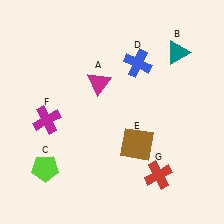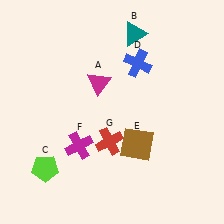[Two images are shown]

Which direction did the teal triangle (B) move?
The teal triangle (B) moved left.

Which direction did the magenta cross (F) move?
The magenta cross (F) moved right.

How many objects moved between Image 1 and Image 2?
3 objects moved between the two images.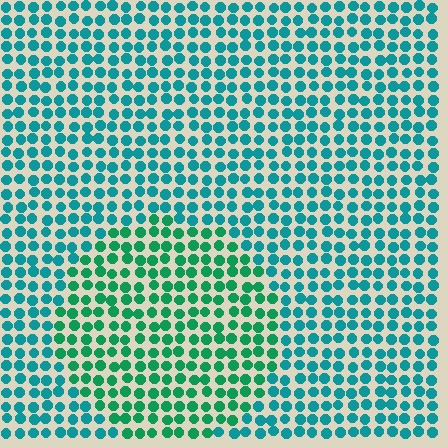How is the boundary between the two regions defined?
The boundary is defined purely by a slight shift in hue (about 30 degrees). Spacing, size, and orientation are identical on both sides.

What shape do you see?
I see a circle.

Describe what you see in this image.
The image is filled with small teal elements in a uniform arrangement. A circle-shaped region is visible where the elements are tinted to a slightly different hue, forming a subtle color boundary.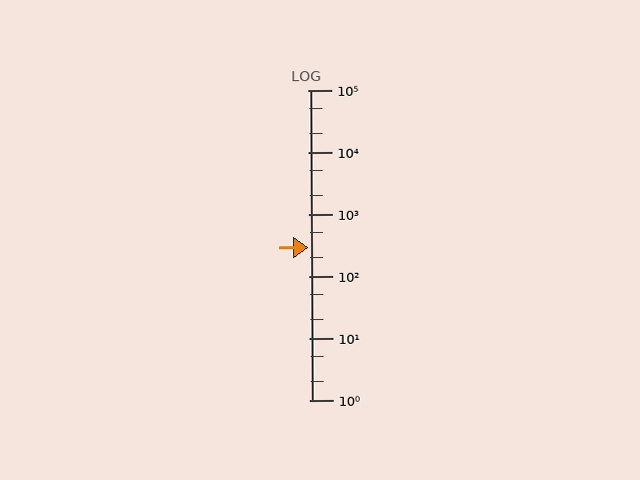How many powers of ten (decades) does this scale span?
The scale spans 5 decades, from 1 to 100000.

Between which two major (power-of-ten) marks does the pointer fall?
The pointer is between 100 and 1000.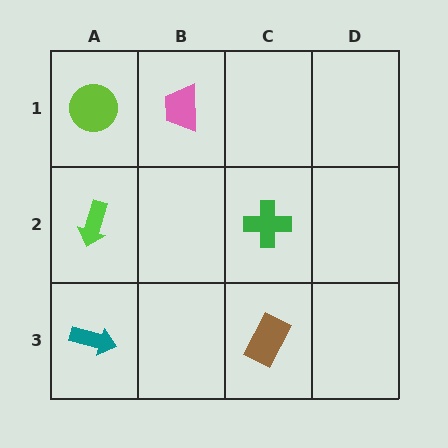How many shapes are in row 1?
2 shapes.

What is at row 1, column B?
A pink trapezoid.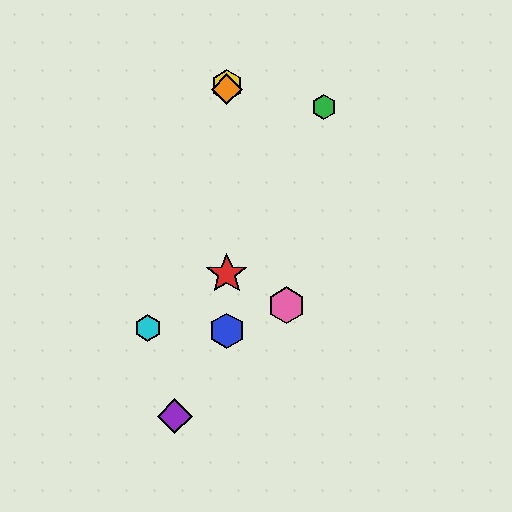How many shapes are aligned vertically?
4 shapes (the red star, the blue hexagon, the yellow hexagon, the orange diamond) are aligned vertically.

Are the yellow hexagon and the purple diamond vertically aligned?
No, the yellow hexagon is at x≈227 and the purple diamond is at x≈175.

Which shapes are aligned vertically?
The red star, the blue hexagon, the yellow hexagon, the orange diamond are aligned vertically.